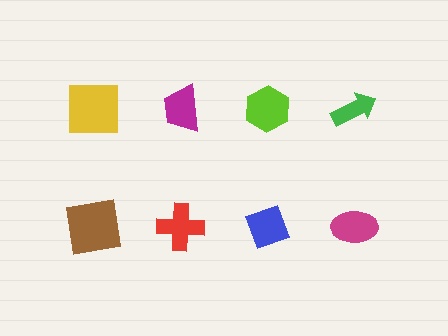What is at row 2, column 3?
A blue diamond.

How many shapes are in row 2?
4 shapes.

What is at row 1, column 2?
A magenta trapezoid.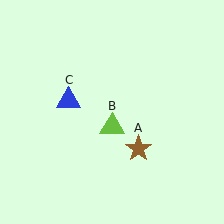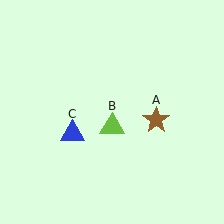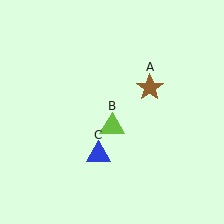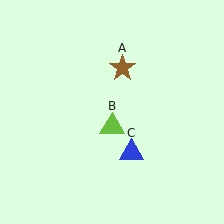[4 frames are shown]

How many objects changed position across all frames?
2 objects changed position: brown star (object A), blue triangle (object C).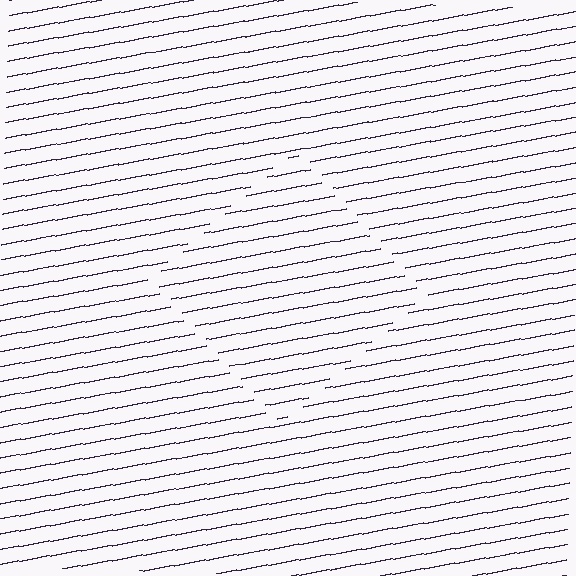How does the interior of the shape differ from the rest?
The interior of the shape contains the same grating, shifted by half a period — the contour is defined by the phase discontinuity where line-ends from the inner and outer gratings abut.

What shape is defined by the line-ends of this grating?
An illusory square. The interior of the shape contains the same grating, shifted by half a period — the contour is defined by the phase discontinuity where line-ends from the inner and outer gratings abut.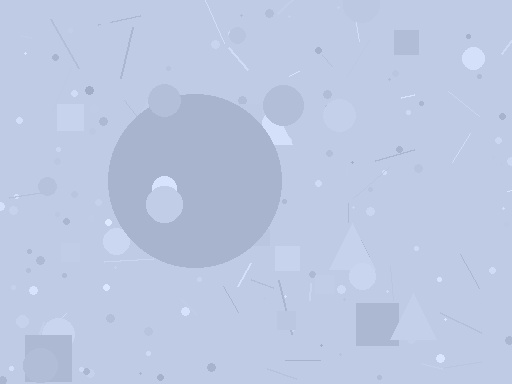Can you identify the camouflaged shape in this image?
The camouflaged shape is a circle.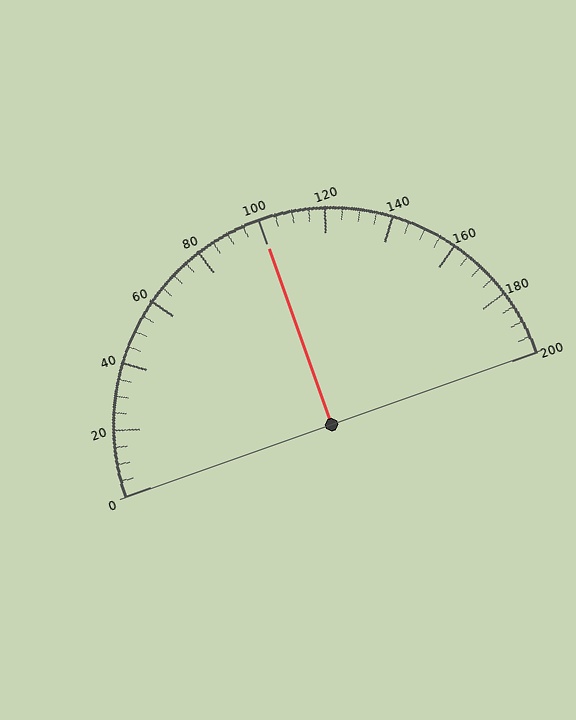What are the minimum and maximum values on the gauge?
The gauge ranges from 0 to 200.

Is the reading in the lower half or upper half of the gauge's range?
The reading is in the upper half of the range (0 to 200).